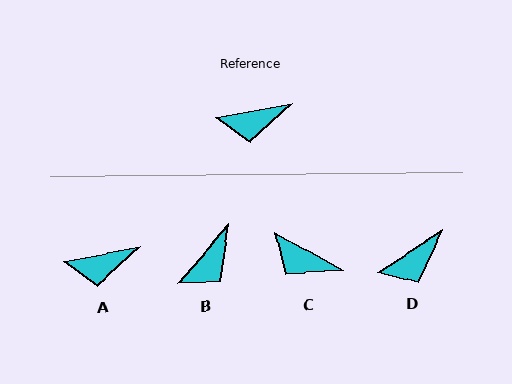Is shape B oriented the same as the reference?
No, it is off by about 39 degrees.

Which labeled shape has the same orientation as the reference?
A.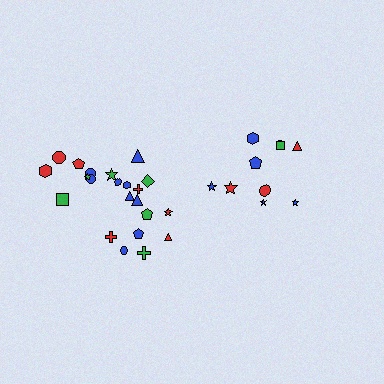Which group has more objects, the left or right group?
The left group.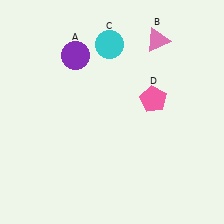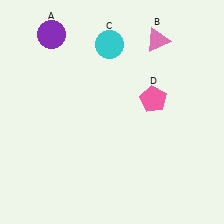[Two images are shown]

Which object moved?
The purple circle (A) moved left.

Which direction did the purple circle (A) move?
The purple circle (A) moved left.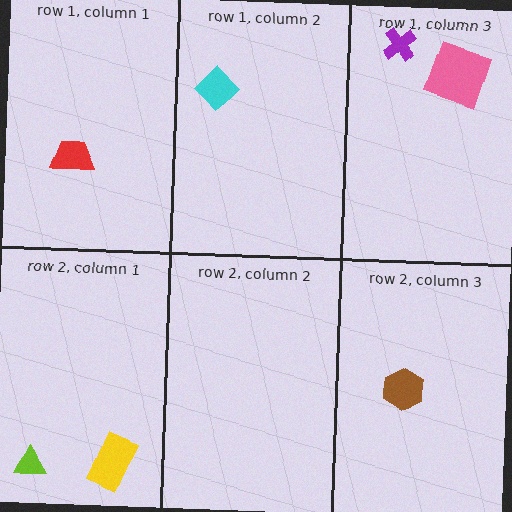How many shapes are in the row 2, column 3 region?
1.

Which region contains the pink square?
The row 1, column 3 region.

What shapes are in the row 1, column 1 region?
The red trapezoid.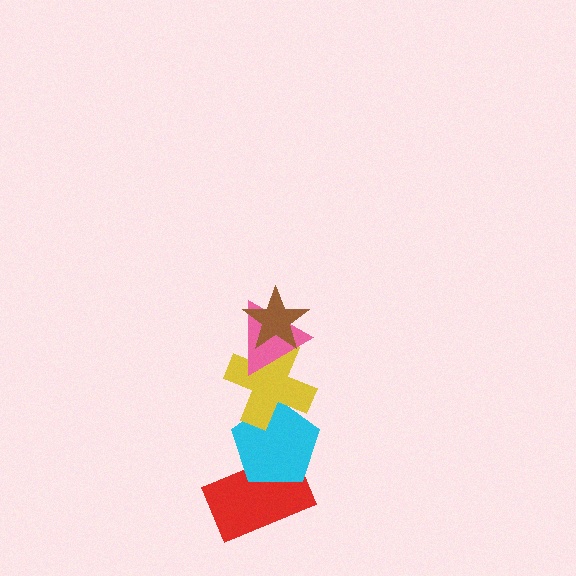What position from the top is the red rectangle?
The red rectangle is 5th from the top.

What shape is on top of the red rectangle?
The cyan pentagon is on top of the red rectangle.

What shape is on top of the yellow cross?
The pink triangle is on top of the yellow cross.